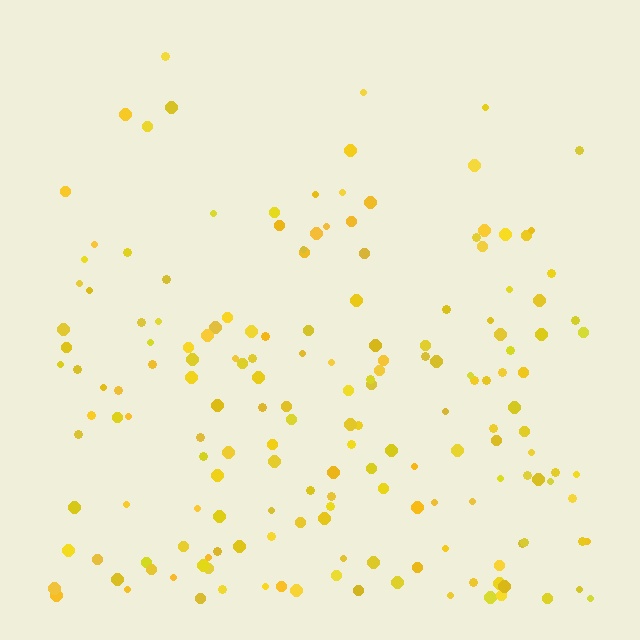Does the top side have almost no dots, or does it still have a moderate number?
Still a moderate number, just noticeably fewer than the bottom.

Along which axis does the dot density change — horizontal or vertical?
Vertical.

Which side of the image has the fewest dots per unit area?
The top.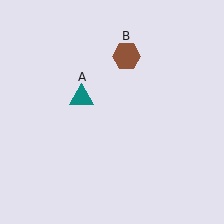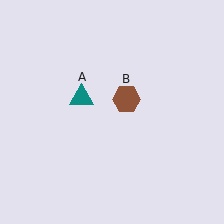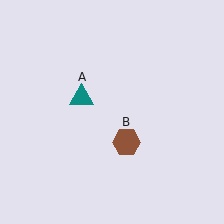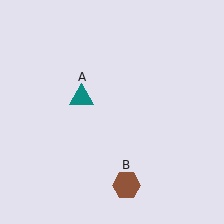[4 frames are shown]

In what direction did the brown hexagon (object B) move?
The brown hexagon (object B) moved down.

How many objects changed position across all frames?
1 object changed position: brown hexagon (object B).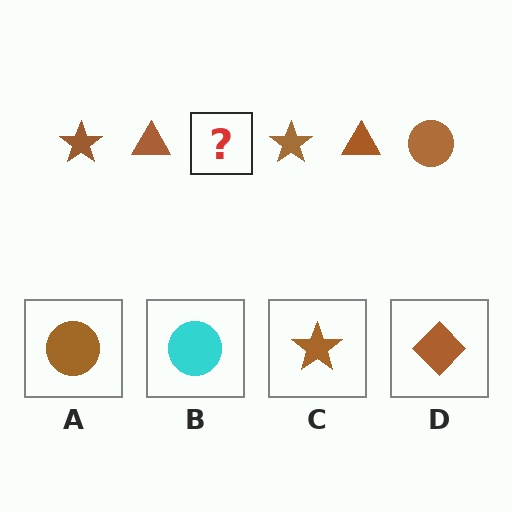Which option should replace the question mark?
Option A.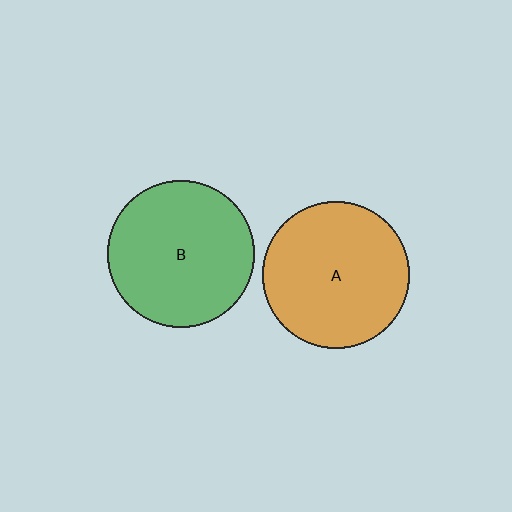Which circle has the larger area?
Circle B (green).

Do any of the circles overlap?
No, none of the circles overlap.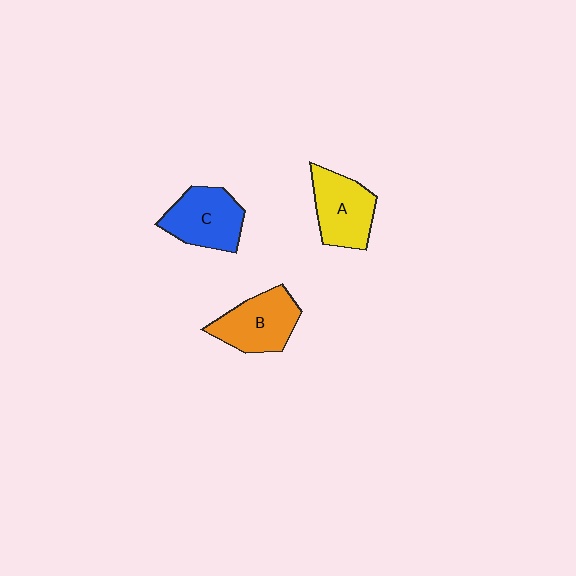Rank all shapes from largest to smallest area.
From largest to smallest: C (blue), B (orange), A (yellow).